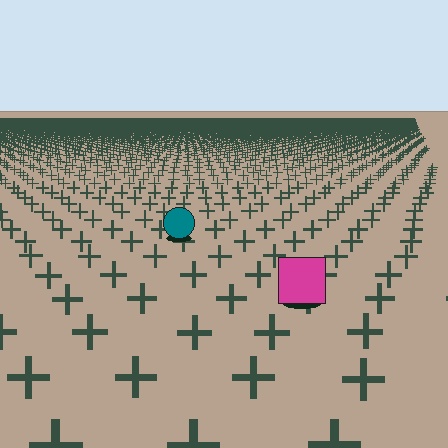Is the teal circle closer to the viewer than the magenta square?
No. The magenta square is closer — you can tell from the texture gradient: the ground texture is coarser near it.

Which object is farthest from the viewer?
The teal circle is farthest from the viewer. It appears smaller and the ground texture around it is denser.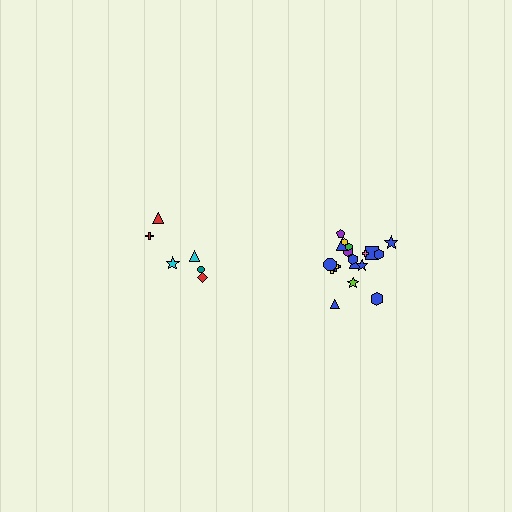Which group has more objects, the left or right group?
The right group.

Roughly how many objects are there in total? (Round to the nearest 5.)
Roughly 25 objects in total.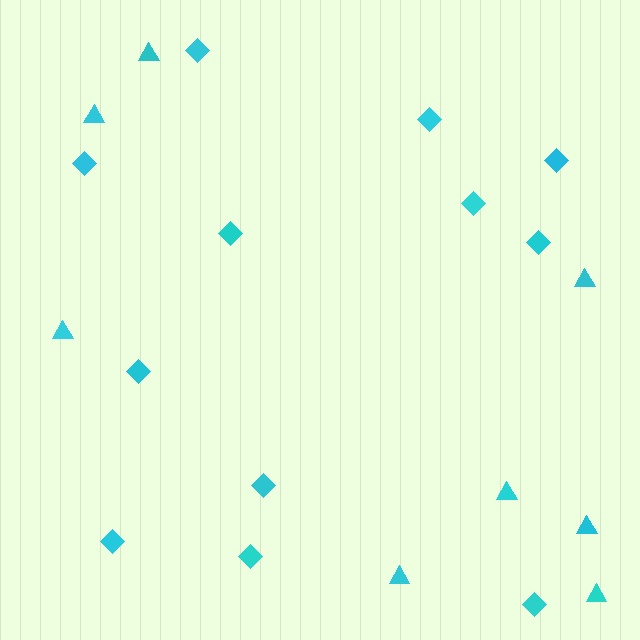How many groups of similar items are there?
There are 2 groups: one group of diamonds (12) and one group of triangles (8).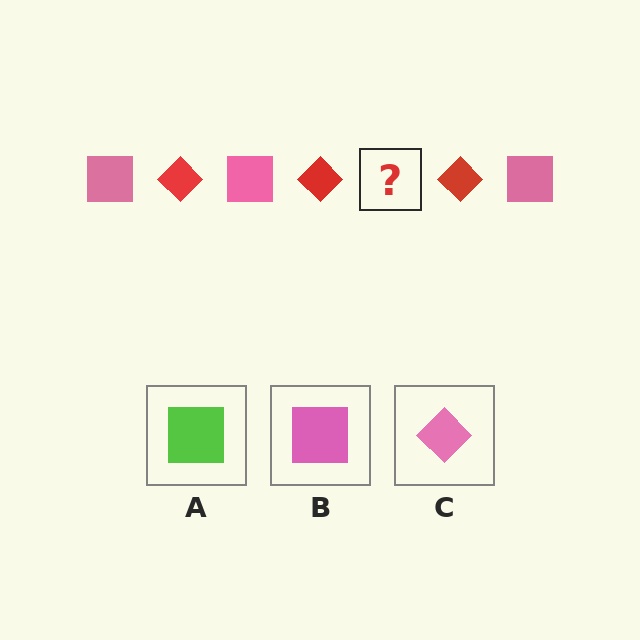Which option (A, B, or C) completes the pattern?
B.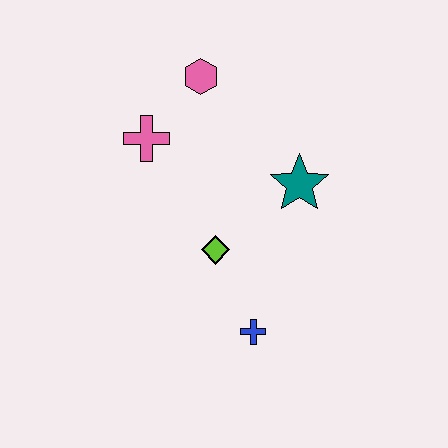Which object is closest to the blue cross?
The lime diamond is closest to the blue cross.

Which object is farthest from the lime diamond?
The pink hexagon is farthest from the lime diamond.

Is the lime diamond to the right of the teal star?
No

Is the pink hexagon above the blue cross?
Yes